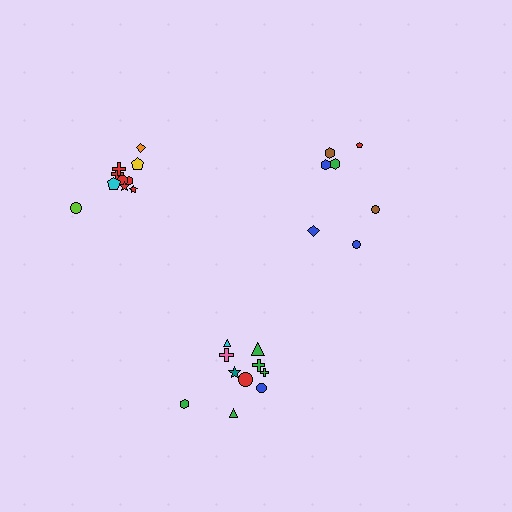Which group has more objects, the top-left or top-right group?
The top-left group.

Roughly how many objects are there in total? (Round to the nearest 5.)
Roughly 25 objects in total.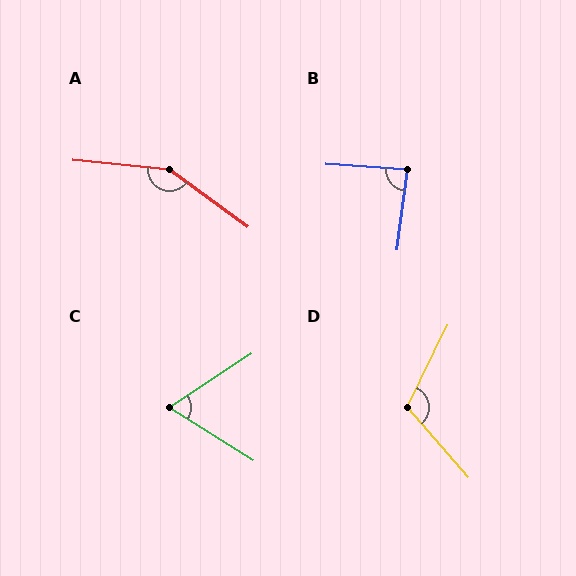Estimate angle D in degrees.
Approximately 113 degrees.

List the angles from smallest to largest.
C (66°), B (87°), D (113°), A (150°).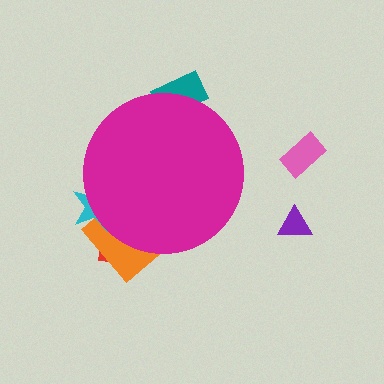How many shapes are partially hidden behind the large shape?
4 shapes are partially hidden.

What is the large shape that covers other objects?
A magenta circle.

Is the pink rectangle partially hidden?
No, the pink rectangle is fully visible.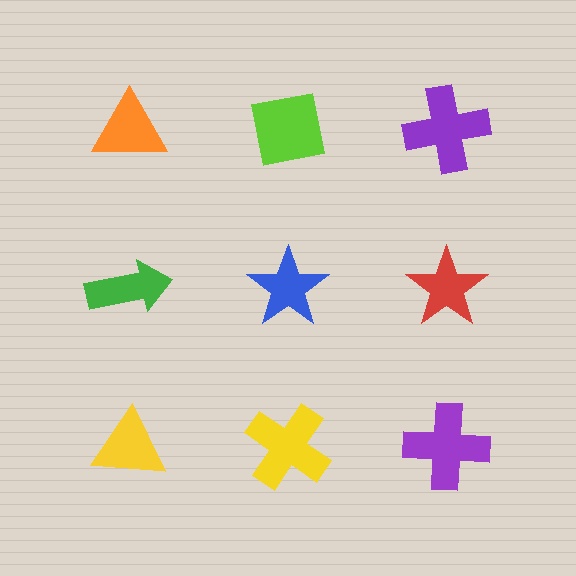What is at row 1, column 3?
A purple cross.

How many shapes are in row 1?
3 shapes.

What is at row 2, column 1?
A green arrow.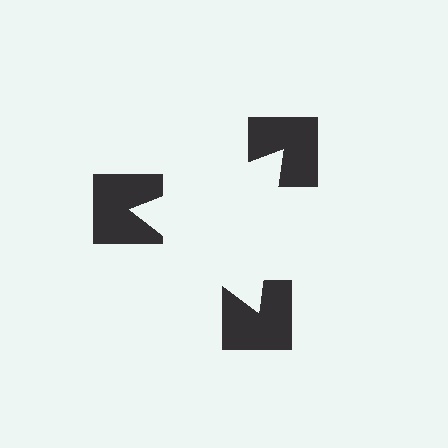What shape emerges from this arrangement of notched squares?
An illusory triangle — its edges are inferred from the aligned wedge cuts in the notched squares, not physically drawn.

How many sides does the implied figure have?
3 sides.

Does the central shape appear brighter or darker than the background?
It typically appears slightly brighter than the background, even though no actual brightness change is drawn.